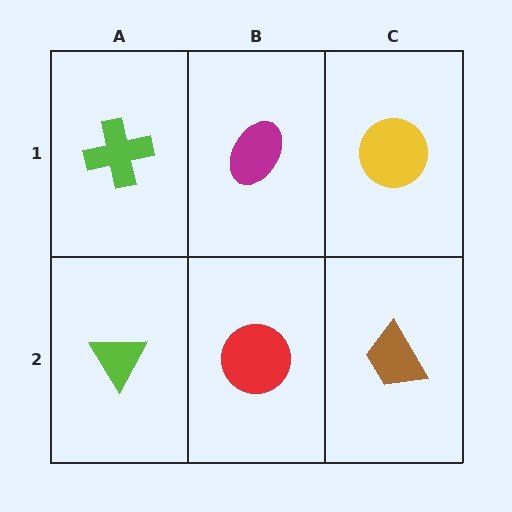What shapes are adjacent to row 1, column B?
A red circle (row 2, column B), a lime cross (row 1, column A), a yellow circle (row 1, column C).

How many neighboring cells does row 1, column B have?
3.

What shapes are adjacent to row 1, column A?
A lime triangle (row 2, column A), a magenta ellipse (row 1, column B).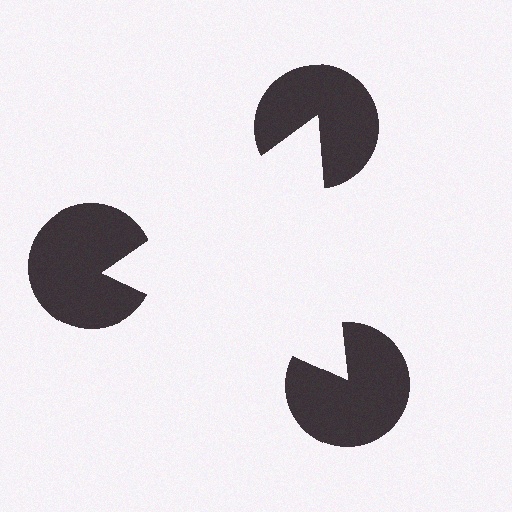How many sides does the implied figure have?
3 sides.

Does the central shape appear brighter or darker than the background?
It typically appears slightly brighter than the background, even though no actual brightness change is drawn.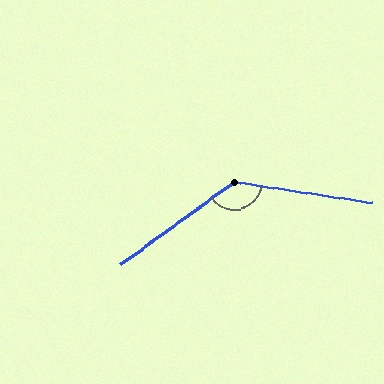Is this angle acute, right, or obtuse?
It is obtuse.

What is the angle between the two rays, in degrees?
Approximately 136 degrees.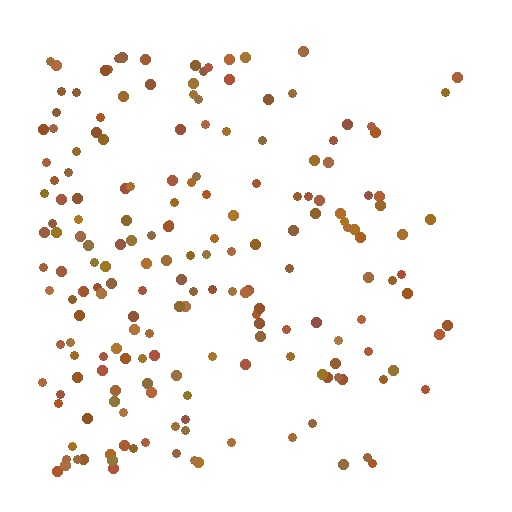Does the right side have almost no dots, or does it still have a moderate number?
Still a moderate number, just noticeably fewer than the left.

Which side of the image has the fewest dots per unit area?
The right.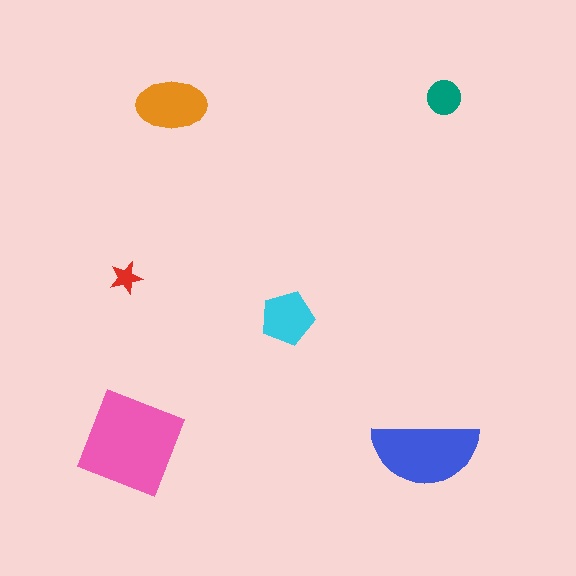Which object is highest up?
The teal circle is topmost.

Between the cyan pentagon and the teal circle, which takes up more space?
The cyan pentagon.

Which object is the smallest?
The red star.